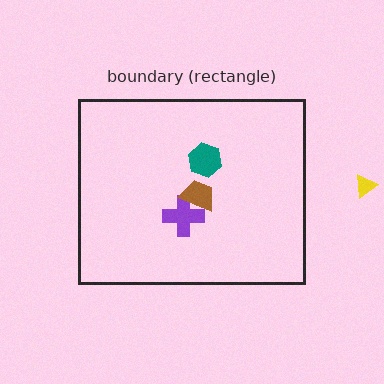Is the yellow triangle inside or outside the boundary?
Outside.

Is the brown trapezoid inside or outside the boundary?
Inside.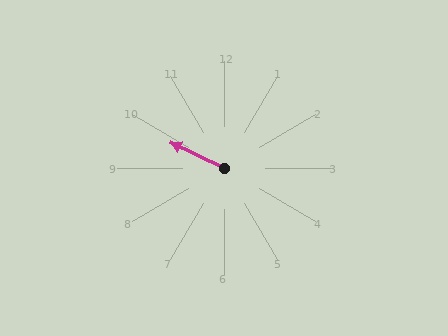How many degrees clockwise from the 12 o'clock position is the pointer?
Approximately 295 degrees.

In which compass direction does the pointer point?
Northwest.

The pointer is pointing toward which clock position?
Roughly 10 o'clock.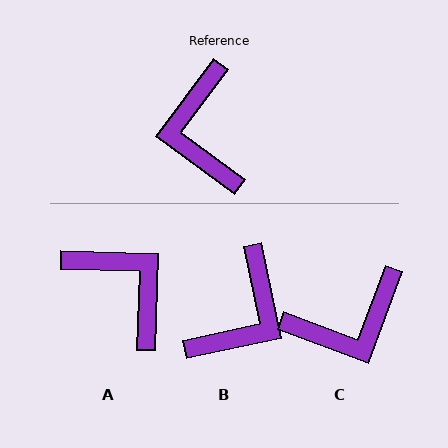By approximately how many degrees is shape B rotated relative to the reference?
Approximately 138 degrees counter-clockwise.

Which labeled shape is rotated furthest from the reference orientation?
A, about 145 degrees away.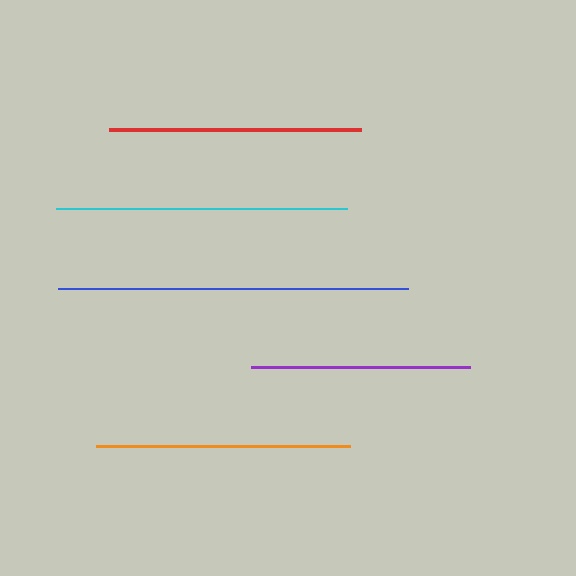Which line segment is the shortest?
The purple line is the shortest at approximately 219 pixels.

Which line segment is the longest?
The blue line is the longest at approximately 350 pixels.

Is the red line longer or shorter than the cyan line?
The cyan line is longer than the red line.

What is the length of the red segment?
The red segment is approximately 252 pixels long.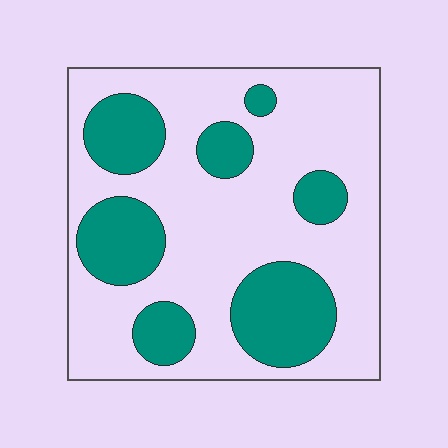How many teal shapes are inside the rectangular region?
7.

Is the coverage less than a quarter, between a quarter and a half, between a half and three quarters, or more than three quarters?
Between a quarter and a half.